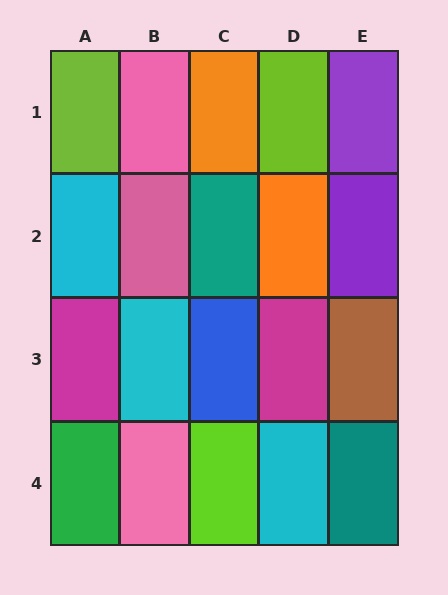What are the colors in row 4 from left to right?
Green, pink, lime, cyan, teal.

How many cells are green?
1 cell is green.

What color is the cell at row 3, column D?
Magenta.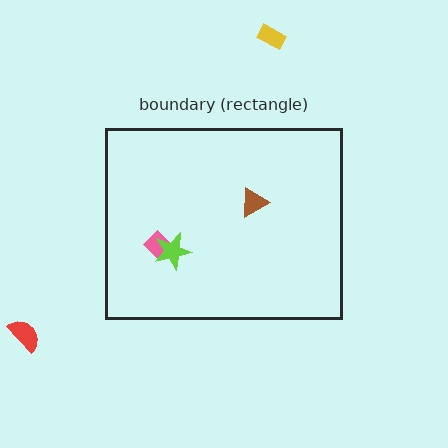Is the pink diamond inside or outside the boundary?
Inside.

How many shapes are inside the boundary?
3 inside, 2 outside.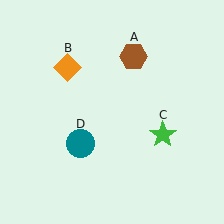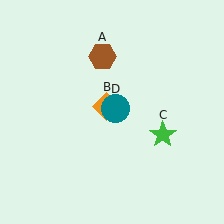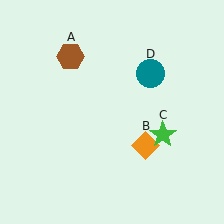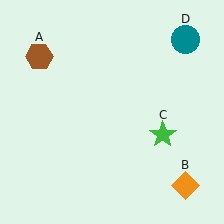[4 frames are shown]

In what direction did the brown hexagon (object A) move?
The brown hexagon (object A) moved left.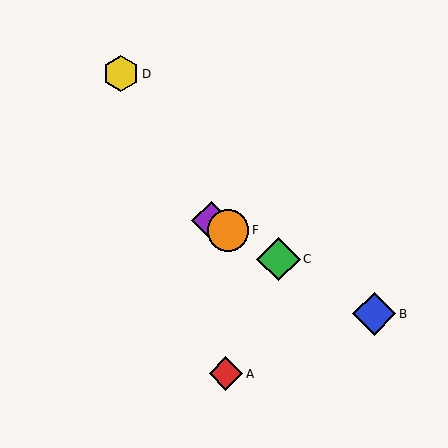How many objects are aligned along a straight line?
4 objects (B, C, E, F) are aligned along a straight line.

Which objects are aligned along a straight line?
Objects B, C, E, F are aligned along a straight line.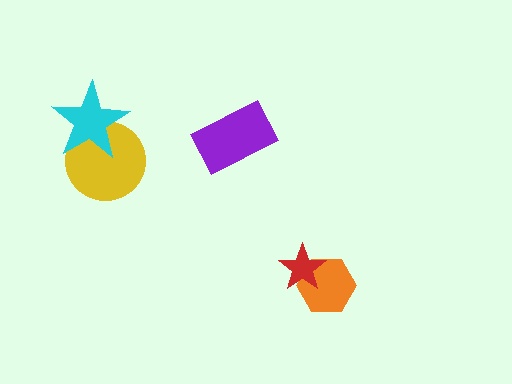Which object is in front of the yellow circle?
The cyan star is in front of the yellow circle.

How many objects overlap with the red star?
1 object overlaps with the red star.